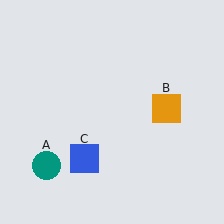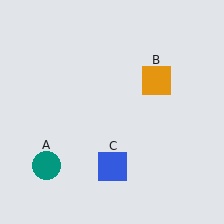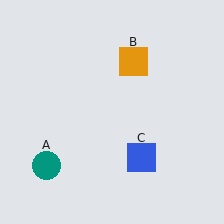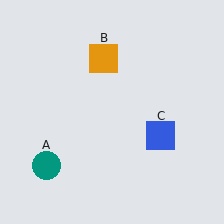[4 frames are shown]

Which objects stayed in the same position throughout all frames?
Teal circle (object A) remained stationary.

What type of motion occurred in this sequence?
The orange square (object B), blue square (object C) rotated counterclockwise around the center of the scene.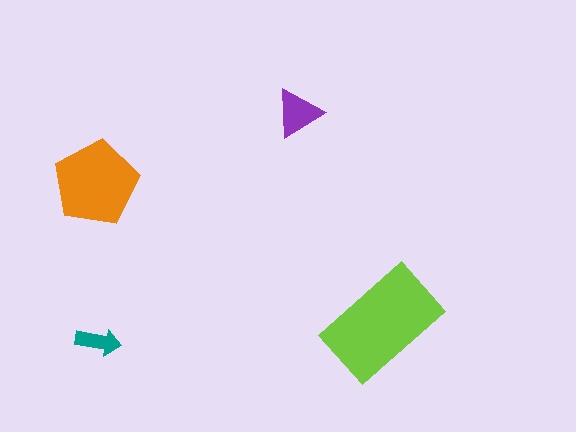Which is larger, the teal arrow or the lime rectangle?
The lime rectangle.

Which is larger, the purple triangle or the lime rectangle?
The lime rectangle.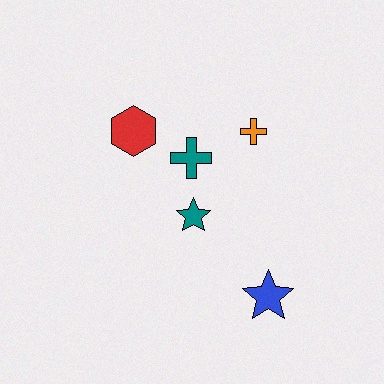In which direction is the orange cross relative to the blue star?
The orange cross is above the blue star.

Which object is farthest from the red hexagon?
The blue star is farthest from the red hexagon.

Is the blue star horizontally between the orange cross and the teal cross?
No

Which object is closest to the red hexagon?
The teal cross is closest to the red hexagon.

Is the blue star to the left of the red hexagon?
No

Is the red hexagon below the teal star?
No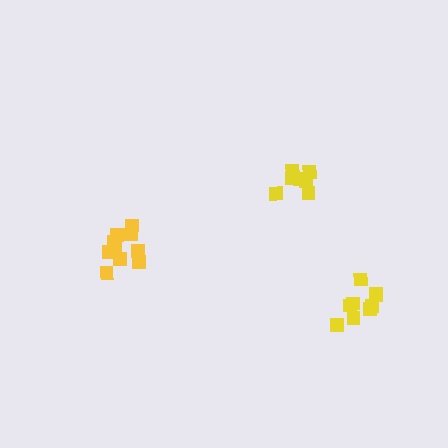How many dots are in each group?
Group 1: 7 dots, Group 2: 10 dots, Group 3: 9 dots (26 total).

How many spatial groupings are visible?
There are 3 spatial groupings.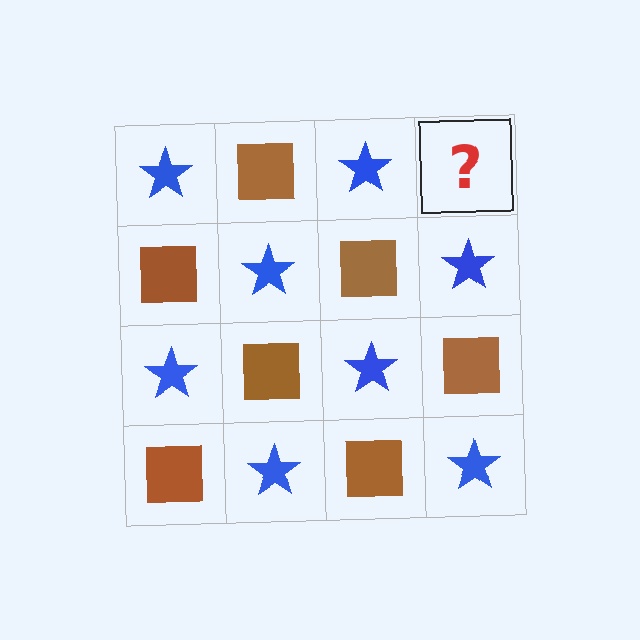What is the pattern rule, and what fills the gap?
The rule is that it alternates blue star and brown square in a checkerboard pattern. The gap should be filled with a brown square.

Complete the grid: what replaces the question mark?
The question mark should be replaced with a brown square.